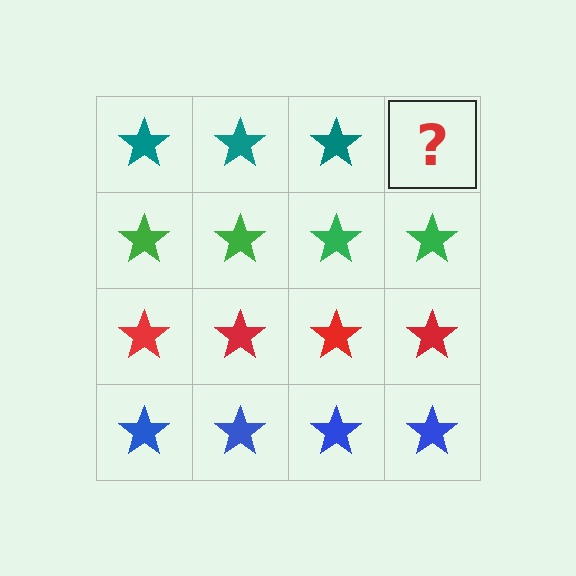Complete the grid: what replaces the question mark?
The question mark should be replaced with a teal star.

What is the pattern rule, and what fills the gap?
The rule is that each row has a consistent color. The gap should be filled with a teal star.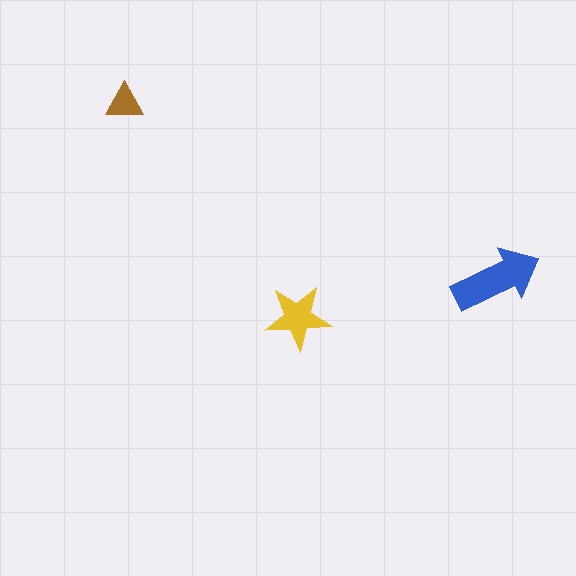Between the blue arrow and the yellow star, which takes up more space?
The blue arrow.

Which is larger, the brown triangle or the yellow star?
The yellow star.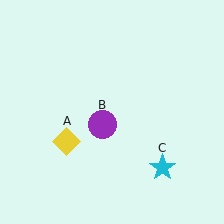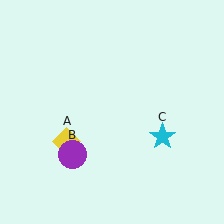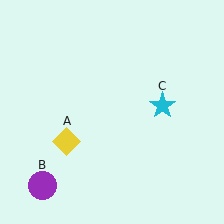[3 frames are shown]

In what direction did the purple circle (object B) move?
The purple circle (object B) moved down and to the left.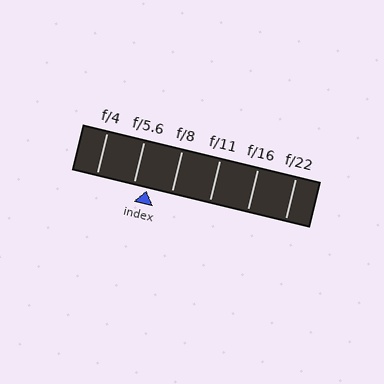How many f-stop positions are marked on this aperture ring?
There are 6 f-stop positions marked.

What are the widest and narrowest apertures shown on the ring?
The widest aperture shown is f/4 and the narrowest is f/22.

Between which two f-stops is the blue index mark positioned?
The index mark is between f/5.6 and f/8.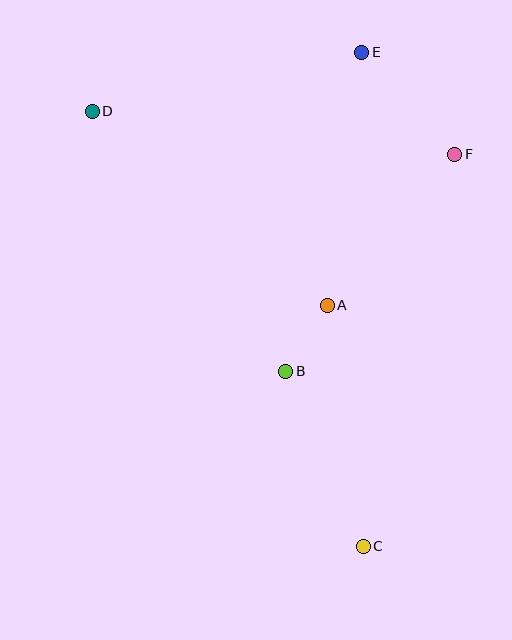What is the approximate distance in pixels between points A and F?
The distance between A and F is approximately 197 pixels.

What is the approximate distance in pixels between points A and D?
The distance between A and D is approximately 305 pixels.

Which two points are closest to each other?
Points A and B are closest to each other.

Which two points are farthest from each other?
Points C and D are farthest from each other.